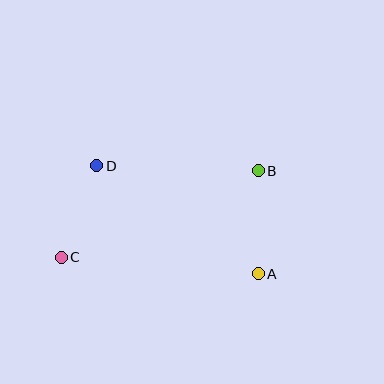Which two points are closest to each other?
Points C and D are closest to each other.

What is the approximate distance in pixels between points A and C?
The distance between A and C is approximately 198 pixels.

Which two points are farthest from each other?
Points B and C are farthest from each other.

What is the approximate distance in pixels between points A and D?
The distance between A and D is approximately 194 pixels.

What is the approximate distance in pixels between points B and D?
The distance between B and D is approximately 162 pixels.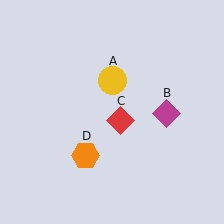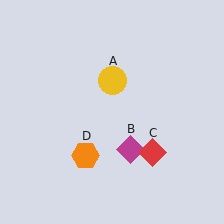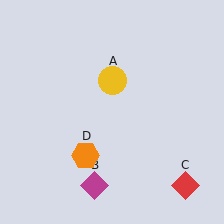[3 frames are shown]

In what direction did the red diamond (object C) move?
The red diamond (object C) moved down and to the right.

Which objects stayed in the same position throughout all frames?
Yellow circle (object A) and orange hexagon (object D) remained stationary.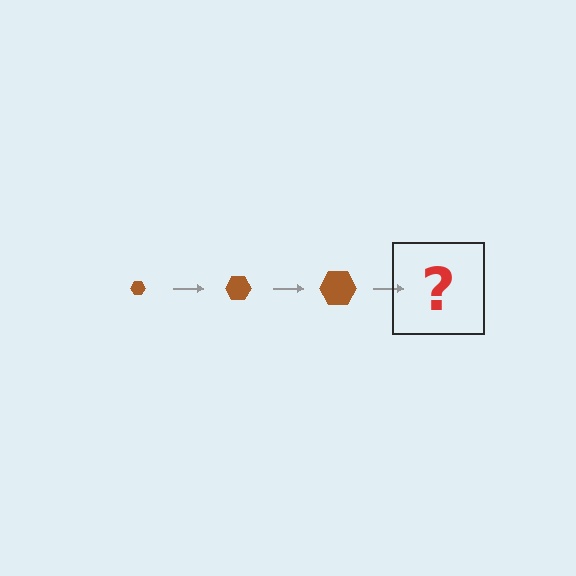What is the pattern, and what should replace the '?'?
The pattern is that the hexagon gets progressively larger each step. The '?' should be a brown hexagon, larger than the previous one.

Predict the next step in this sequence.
The next step is a brown hexagon, larger than the previous one.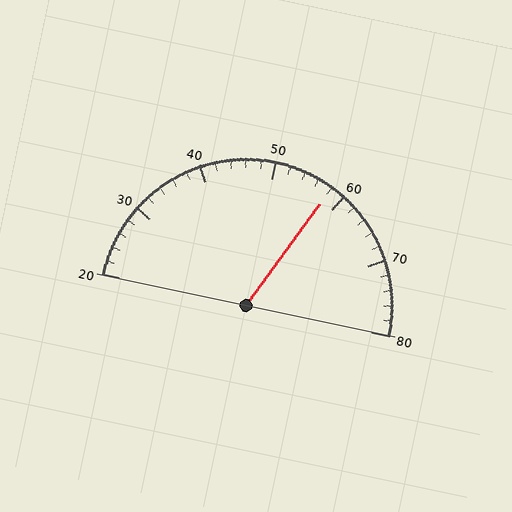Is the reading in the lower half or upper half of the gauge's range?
The reading is in the upper half of the range (20 to 80).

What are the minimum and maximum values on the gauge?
The gauge ranges from 20 to 80.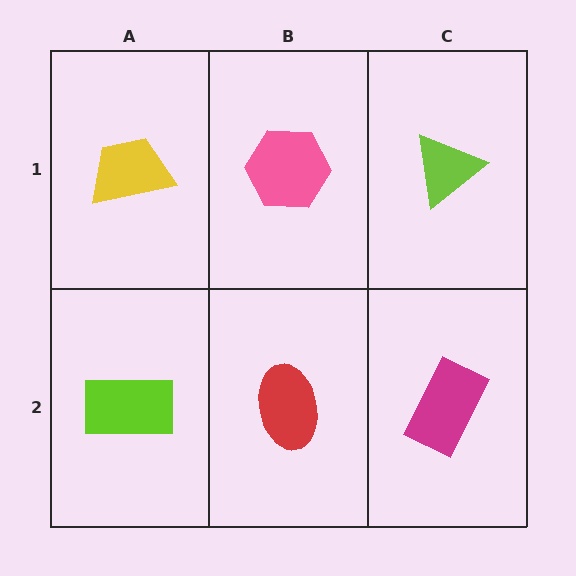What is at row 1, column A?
A yellow trapezoid.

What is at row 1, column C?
A lime triangle.